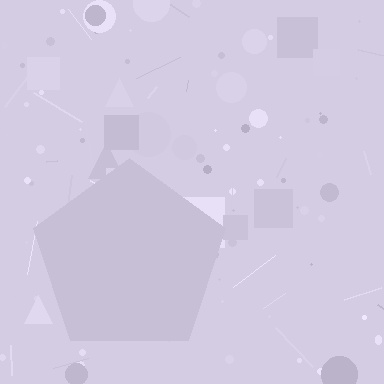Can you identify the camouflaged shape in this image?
The camouflaged shape is a pentagon.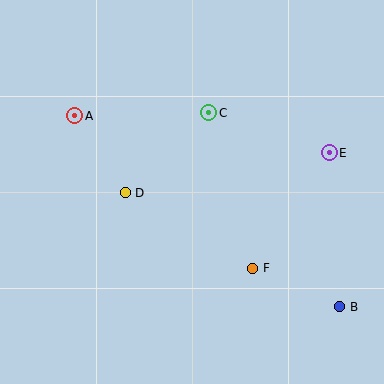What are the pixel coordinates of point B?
Point B is at (340, 307).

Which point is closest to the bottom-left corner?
Point D is closest to the bottom-left corner.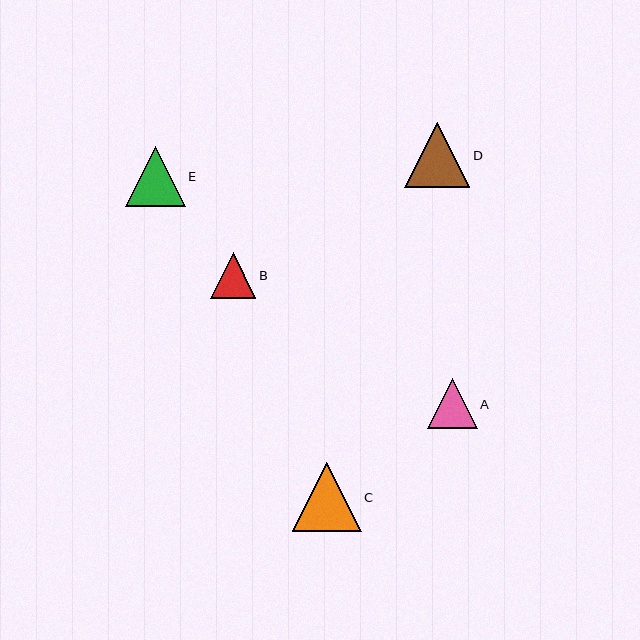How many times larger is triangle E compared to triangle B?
Triangle E is approximately 1.3 times the size of triangle B.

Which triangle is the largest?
Triangle C is the largest with a size of approximately 69 pixels.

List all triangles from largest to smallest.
From largest to smallest: C, D, E, A, B.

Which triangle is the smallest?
Triangle B is the smallest with a size of approximately 46 pixels.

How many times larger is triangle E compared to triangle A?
Triangle E is approximately 1.2 times the size of triangle A.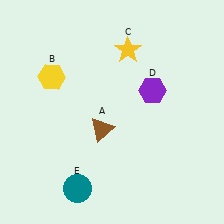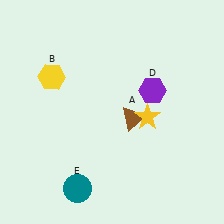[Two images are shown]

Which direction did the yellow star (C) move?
The yellow star (C) moved down.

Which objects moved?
The objects that moved are: the brown triangle (A), the yellow star (C).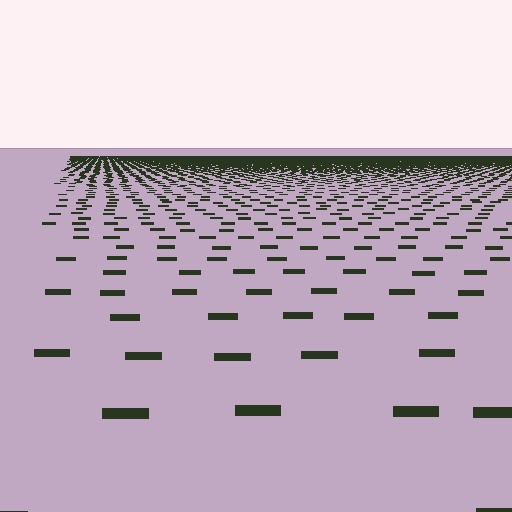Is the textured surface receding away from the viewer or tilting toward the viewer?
The surface is receding away from the viewer. Texture elements get smaller and denser toward the top.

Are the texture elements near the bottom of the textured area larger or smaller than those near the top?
Larger. Near the bottom, elements are closer to the viewer and appear at a bigger on-screen size.